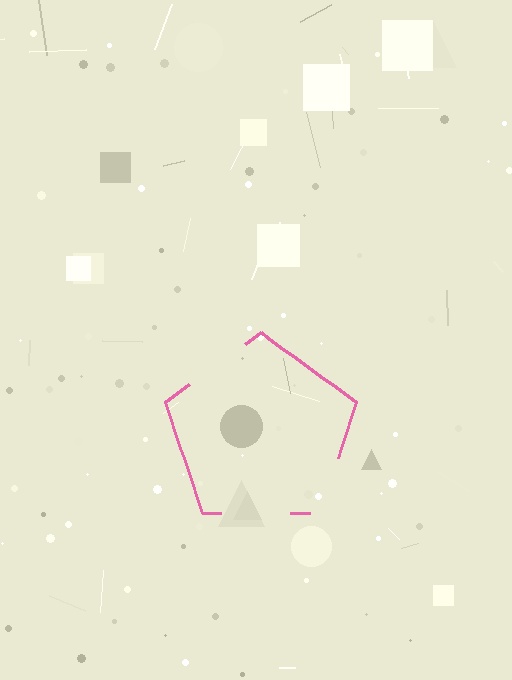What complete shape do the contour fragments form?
The contour fragments form a pentagon.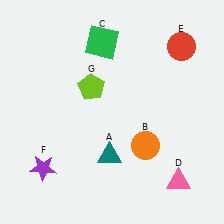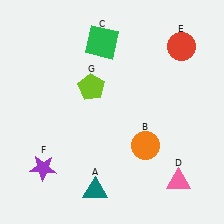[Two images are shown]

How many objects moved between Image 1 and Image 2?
1 object moved between the two images.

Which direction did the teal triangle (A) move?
The teal triangle (A) moved down.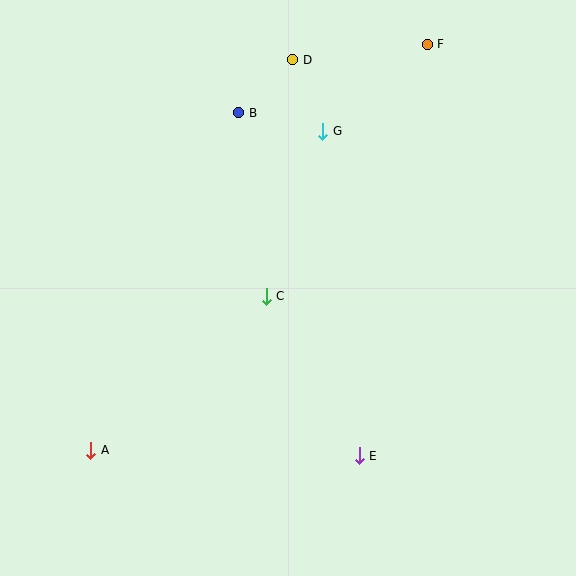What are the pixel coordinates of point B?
Point B is at (239, 113).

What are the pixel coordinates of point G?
Point G is at (323, 131).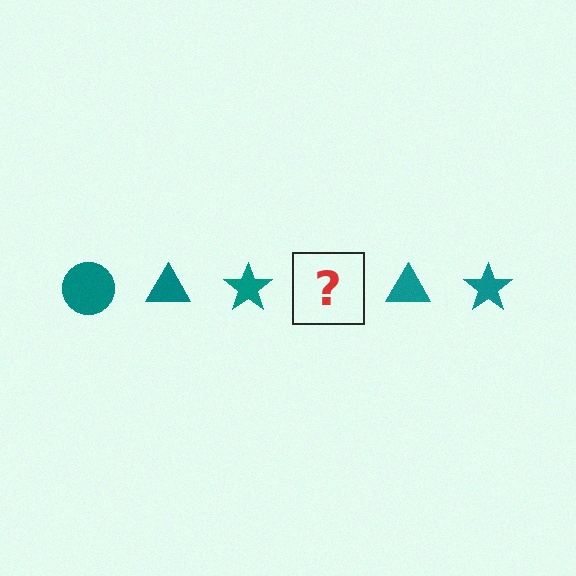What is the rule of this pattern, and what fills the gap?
The rule is that the pattern cycles through circle, triangle, star shapes in teal. The gap should be filled with a teal circle.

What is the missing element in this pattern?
The missing element is a teal circle.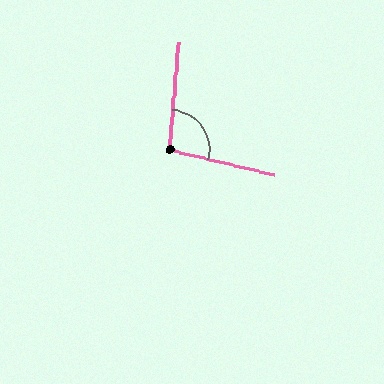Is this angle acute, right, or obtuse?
It is obtuse.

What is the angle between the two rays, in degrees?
Approximately 99 degrees.